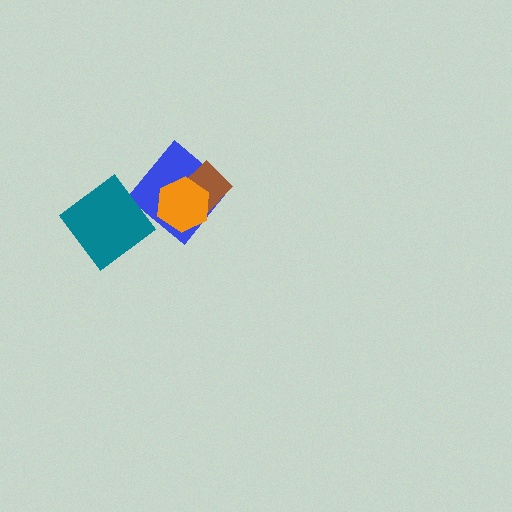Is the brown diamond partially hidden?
Yes, it is partially covered by another shape.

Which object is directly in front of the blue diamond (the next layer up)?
The brown diamond is directly in front of the blue diamond.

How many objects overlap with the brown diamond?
2 objects overlap with the brown diamond.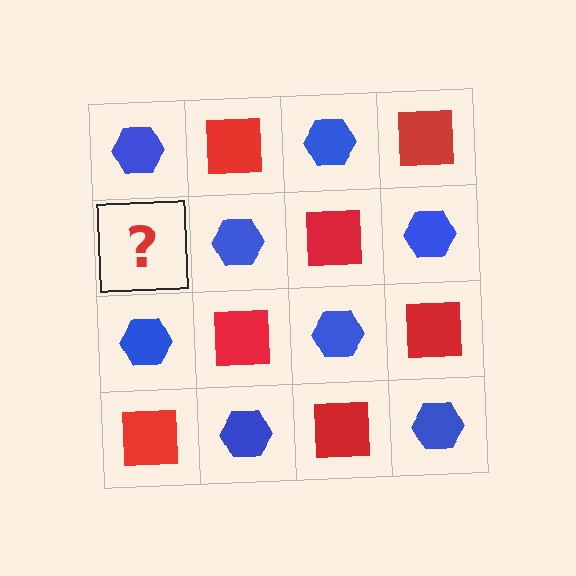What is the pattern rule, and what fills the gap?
The rule is that it alternates blue hexagon and red square in a checkerboard pattern. The gap should be filled with a red square.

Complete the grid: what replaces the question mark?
The question mark should be replaced with a red square.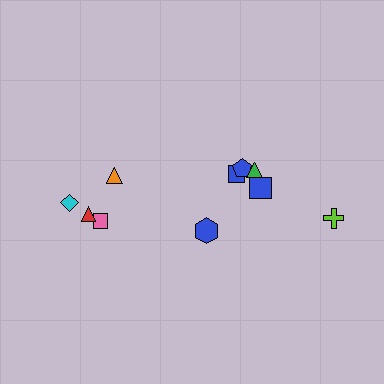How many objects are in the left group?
There are 4 objects.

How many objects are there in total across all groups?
There are 10 objects.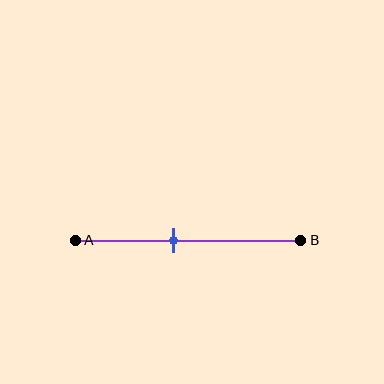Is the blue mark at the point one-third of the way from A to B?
No, the mark is at about 45% from A, not at the 33% one-third point.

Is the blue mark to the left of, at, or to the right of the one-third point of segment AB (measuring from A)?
The blue mark is to the right of the one-third point of segment AB.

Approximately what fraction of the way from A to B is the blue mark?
The blue mark is approximately 45% of the way from A to B.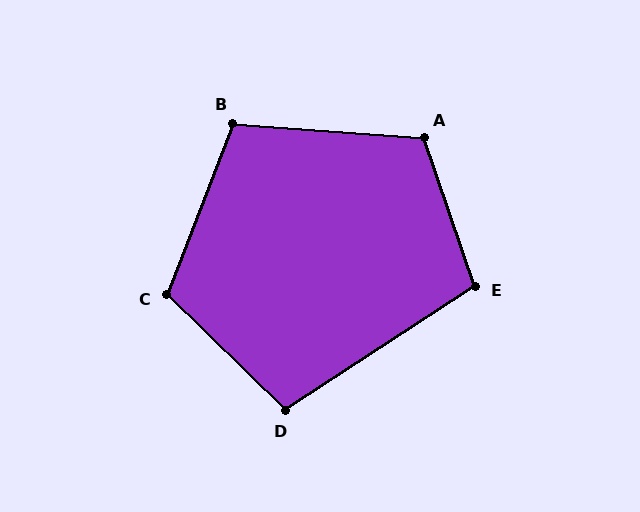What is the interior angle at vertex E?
Approximately 104 degrees (obtuse).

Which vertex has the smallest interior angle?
D, at approximately 103 degrees.